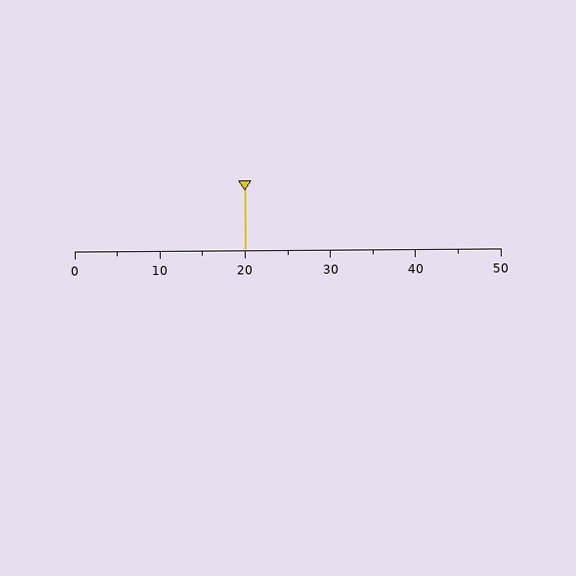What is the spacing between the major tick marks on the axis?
The major ticks are spaced 10 apart.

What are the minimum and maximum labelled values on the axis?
The axis runs from 0 to 50.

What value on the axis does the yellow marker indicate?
The marker indicates approximately 20.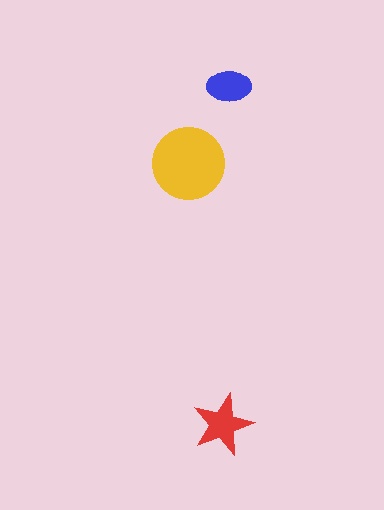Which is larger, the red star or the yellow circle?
The yellow circle.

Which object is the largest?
The yellow circle.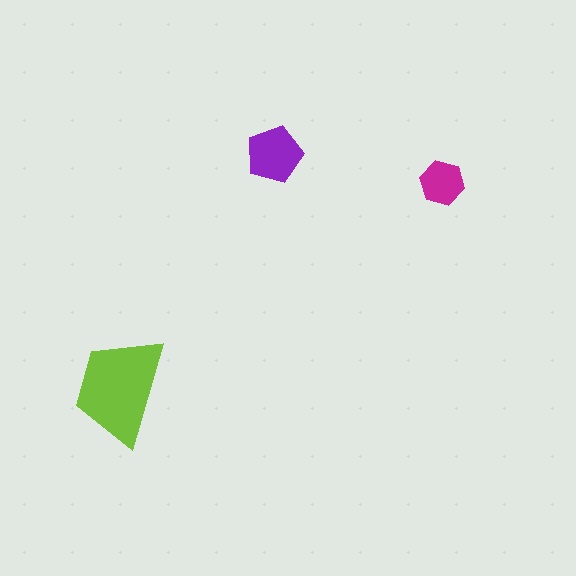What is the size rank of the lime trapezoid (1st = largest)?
1st.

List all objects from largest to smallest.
The lime trapezoid, the purple pentagon, the magenta hexagon.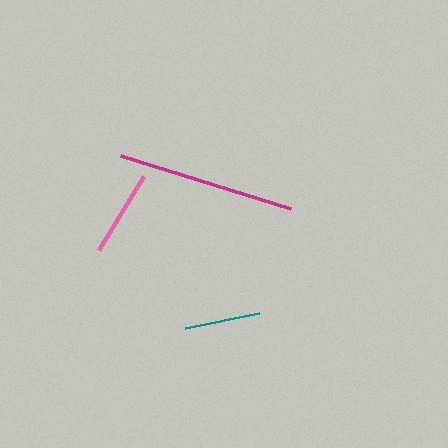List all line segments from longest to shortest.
From longest to shortest: magenta, pink, teal.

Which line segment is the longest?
The magenta line is the longest at approximately 178 pixels.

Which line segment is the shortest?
The teal line is the shortest at approximately 75 pixels.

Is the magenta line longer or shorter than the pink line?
The magenta line is longer than the pink line.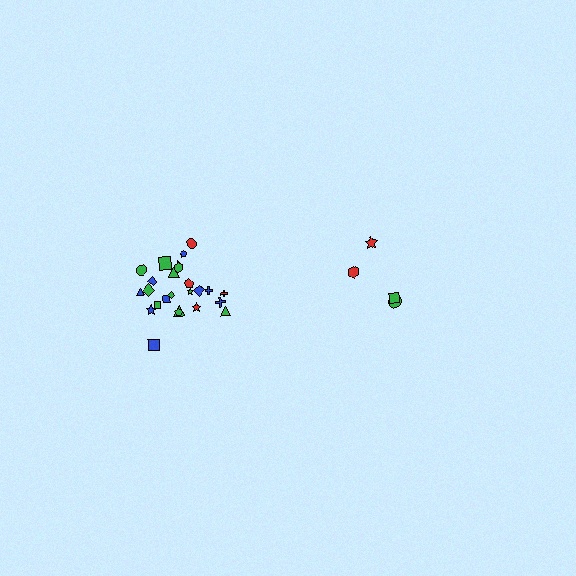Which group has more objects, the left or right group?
The left group.